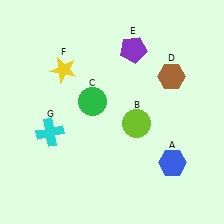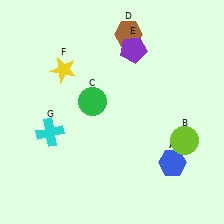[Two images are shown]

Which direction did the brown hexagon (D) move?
The brown hexagon (D) moved left.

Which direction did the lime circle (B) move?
The lime circle (B) moved right.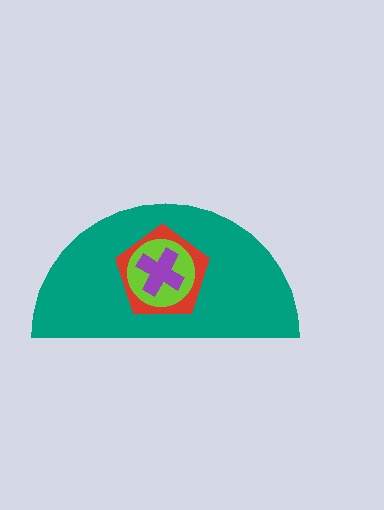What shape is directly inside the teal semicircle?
The red pentagon.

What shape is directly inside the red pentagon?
The lime circle.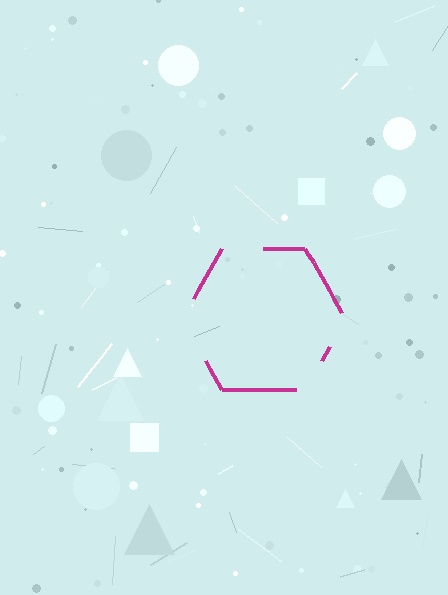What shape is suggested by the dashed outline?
The dashed outline suggests a hexagon.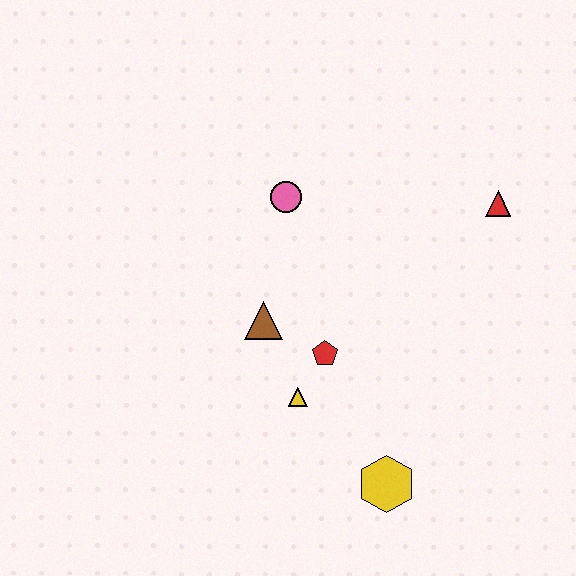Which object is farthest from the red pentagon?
The red triangle is farthest from the red pentagon.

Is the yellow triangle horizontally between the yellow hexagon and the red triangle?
No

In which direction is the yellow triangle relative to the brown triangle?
The yellow triangle is below the brown triangle.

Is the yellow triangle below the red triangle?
Yes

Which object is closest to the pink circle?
The brown triangle is closest to the pink circle.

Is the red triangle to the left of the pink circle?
No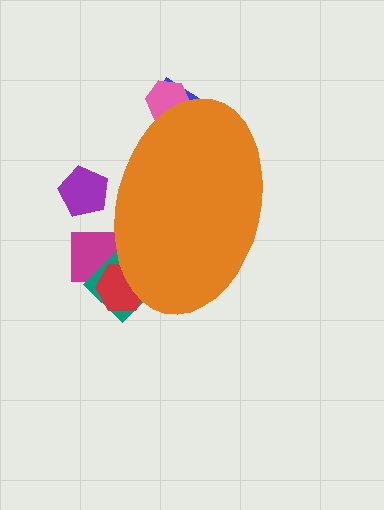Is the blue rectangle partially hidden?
Yes, the blue rectangle is partially hidden behind the orange ellipse.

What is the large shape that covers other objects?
An orange ellipse.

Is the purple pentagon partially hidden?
Yes, the purple pentagon is partially hidden behind the orange ellipse.